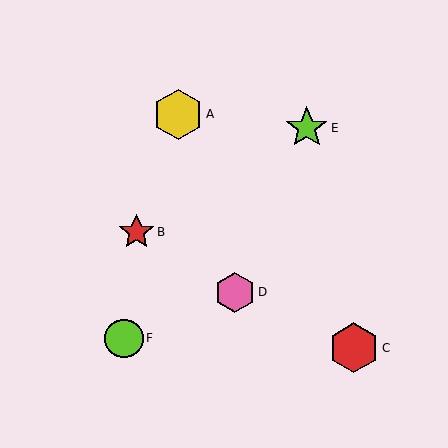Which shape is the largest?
The yellow hexagon (labeled A) is the largest.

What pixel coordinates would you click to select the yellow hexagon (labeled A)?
Click at (178, 114) to select the yellow hexagon A.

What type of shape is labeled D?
Shape D is a pink hexagon.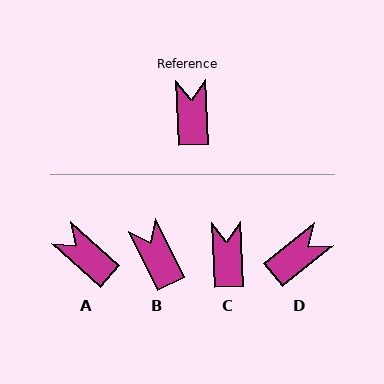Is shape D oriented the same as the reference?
No, it is off by about 54 degrees.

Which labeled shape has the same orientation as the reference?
C.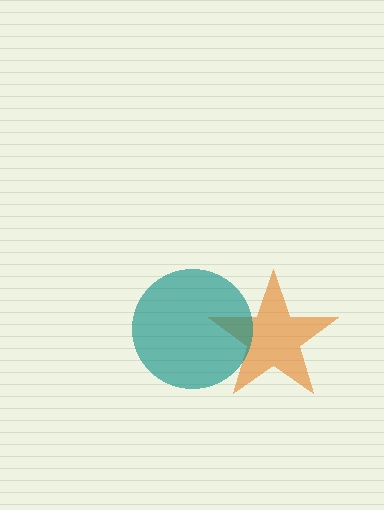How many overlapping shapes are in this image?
There are 2 overlapping shapes in the image.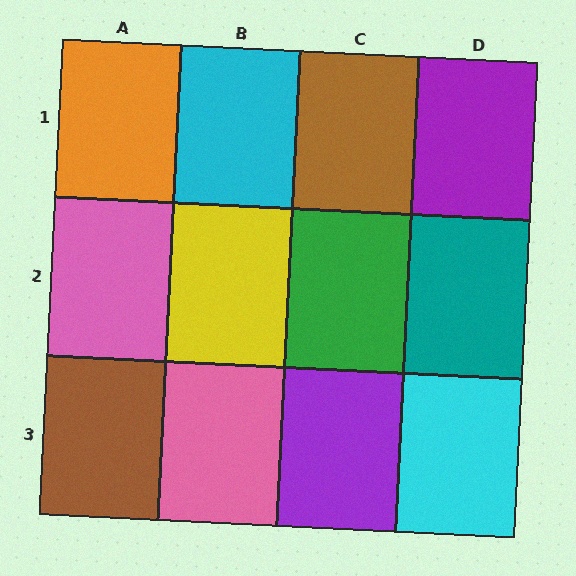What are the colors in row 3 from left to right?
Brown, pink, purple, cyan.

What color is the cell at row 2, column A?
Pink.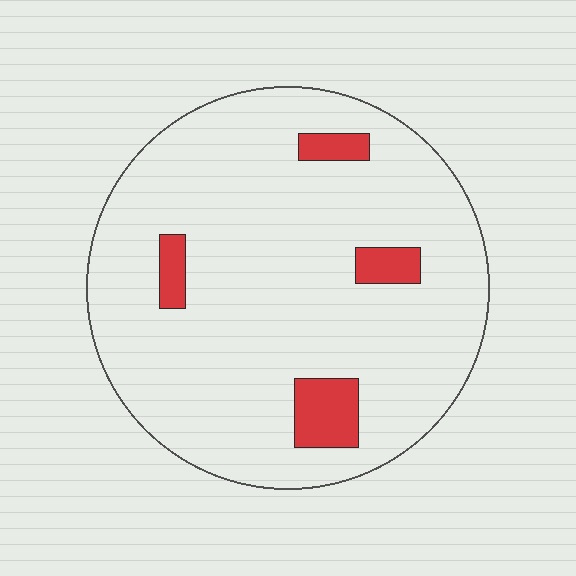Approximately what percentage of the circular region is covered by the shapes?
Approximately 10%.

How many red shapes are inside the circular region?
4.